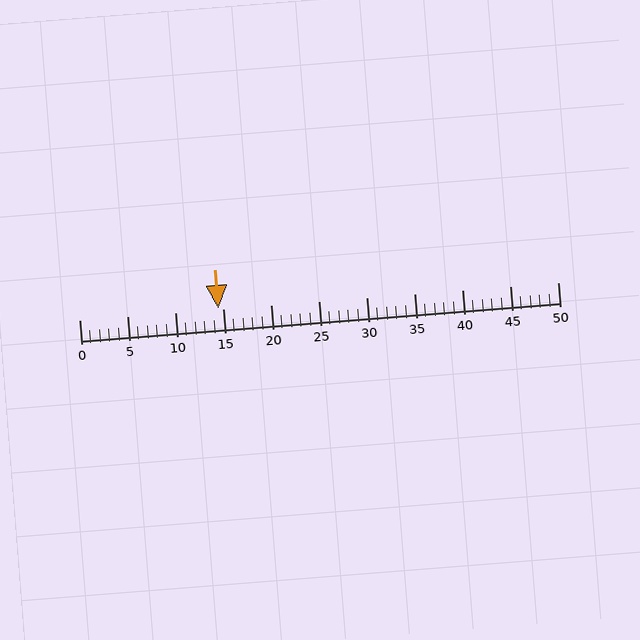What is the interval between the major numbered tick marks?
The major tick marks are spaced 5 units apart.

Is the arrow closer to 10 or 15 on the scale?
The arrow is closer to 15.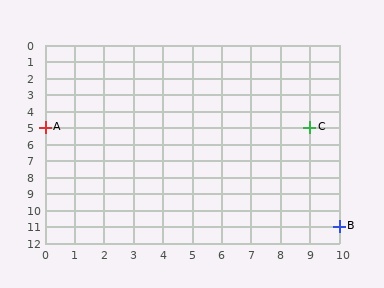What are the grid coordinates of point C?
Point C is at grid coordinates (9, 5).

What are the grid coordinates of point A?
Point A is at grid coordinates (0, 5).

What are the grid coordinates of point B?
Point B is at grid coordinates (10, 11).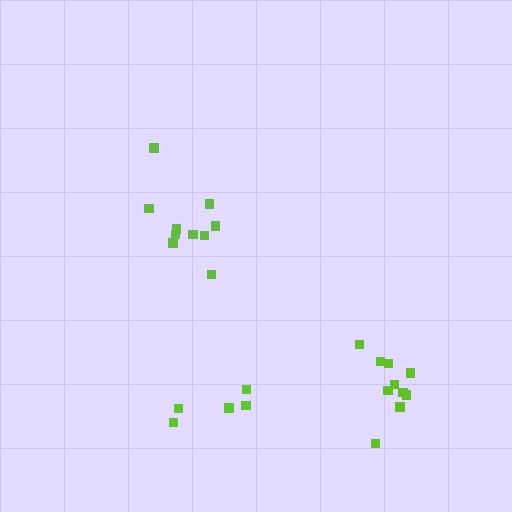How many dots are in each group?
Group 1: 5 dots, Group 2: 10 dots, Group 3: 10 dots (25 total).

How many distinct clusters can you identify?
There are 3 distinct clusters.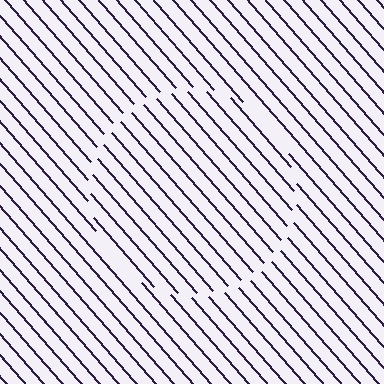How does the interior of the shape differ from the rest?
The interior of the shape contains the same grating, shifted by half a period — the contour is defined by the phase discontinuity where line-ends from the inner and outer gratings abut.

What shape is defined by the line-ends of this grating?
An illusory circle. The interior of the shape contains the same grating, shifted by half a period — the contour is defined by the phase discontinuity where line-ends from the inner and outer gratings abut.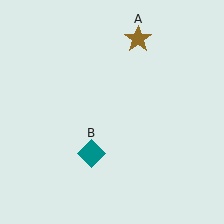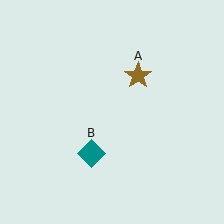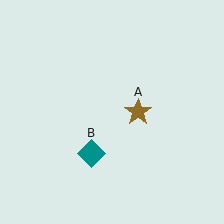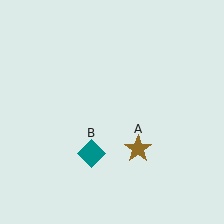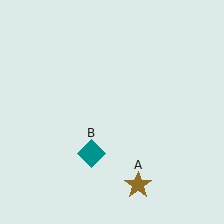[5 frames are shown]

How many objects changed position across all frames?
1 object changed position: brown star (object A).